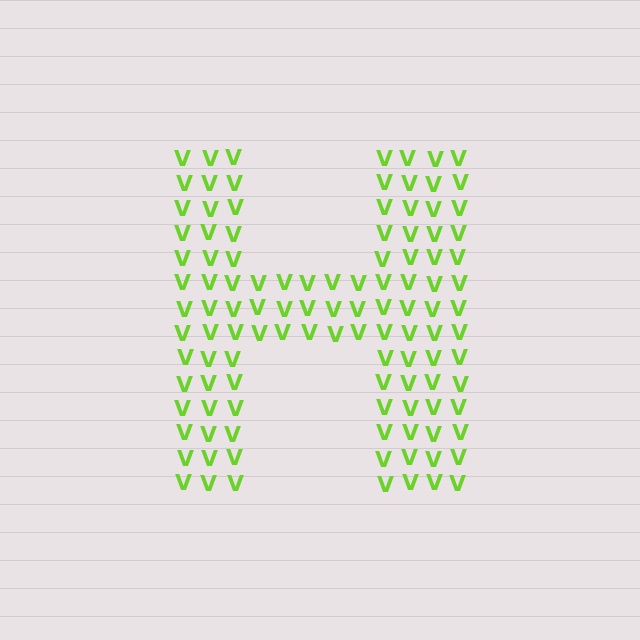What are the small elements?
The small elements are letter V's.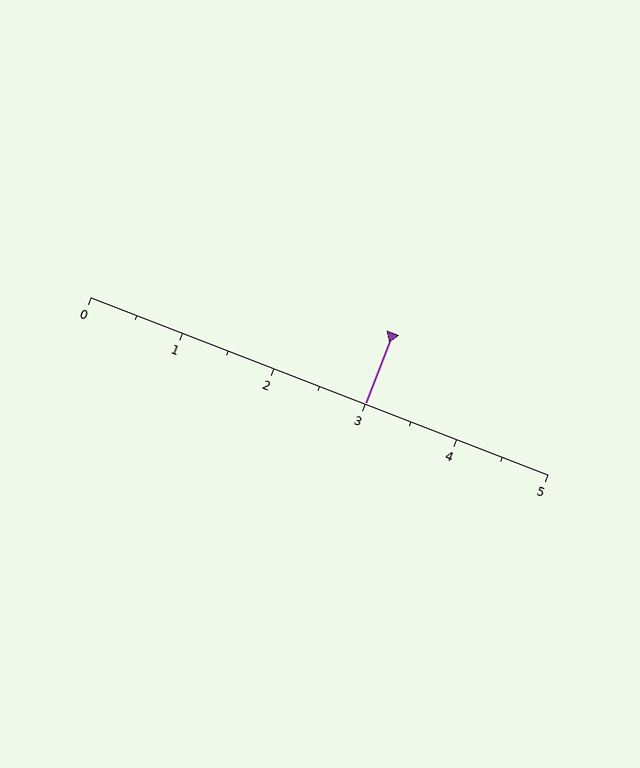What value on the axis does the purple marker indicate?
The marker indicates approximately 3.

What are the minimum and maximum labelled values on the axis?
The axis runs from 0 to 5.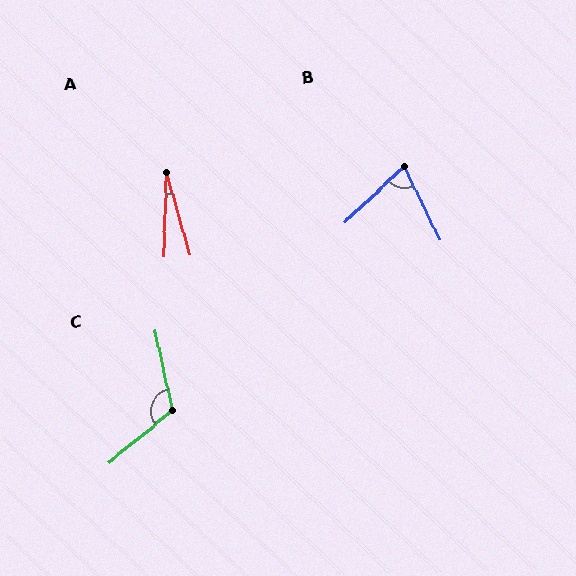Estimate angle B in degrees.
Approximately 72 degrees.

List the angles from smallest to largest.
A (18°), B (72°), C (117°).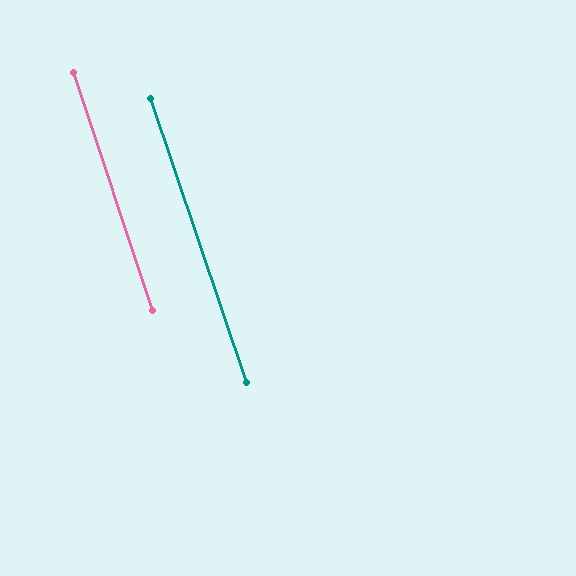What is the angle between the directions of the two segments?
Approximately 0 degrees.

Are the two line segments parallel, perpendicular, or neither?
Parallel — their directions differ by only 0.2°.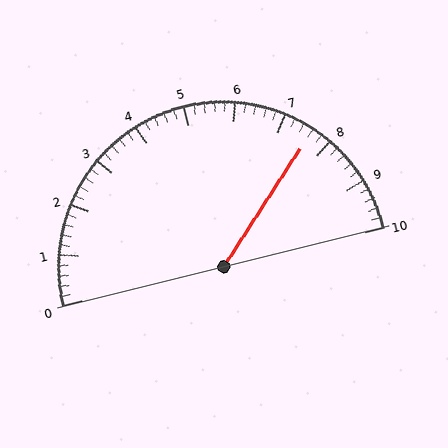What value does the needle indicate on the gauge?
The needle indicates approximately 7.6.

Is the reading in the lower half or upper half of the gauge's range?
The reading is in the upper half of the range (0 to 10).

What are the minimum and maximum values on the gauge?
The gauge ranges from 0 to 10.